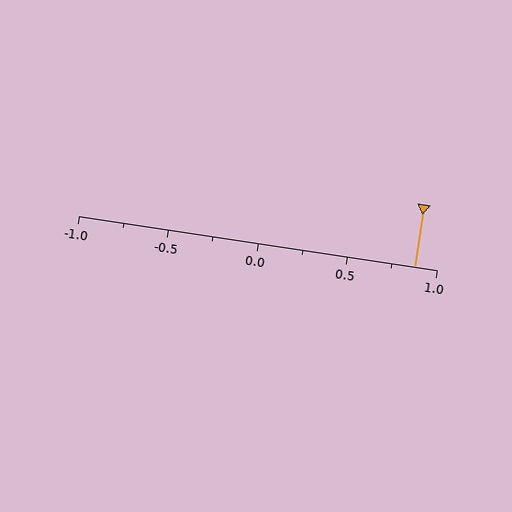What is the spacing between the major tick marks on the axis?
The major ticks are spaced 0.5 apart.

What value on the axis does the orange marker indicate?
The marker indicates approximately 0.88.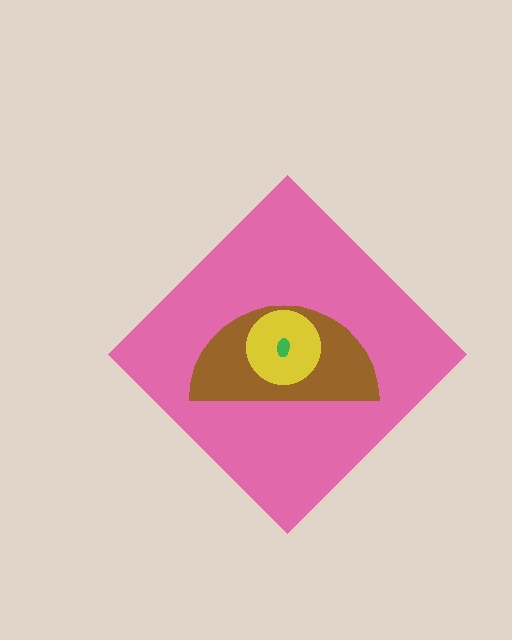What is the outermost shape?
The pink diamond.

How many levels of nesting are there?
4.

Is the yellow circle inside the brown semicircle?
Yes.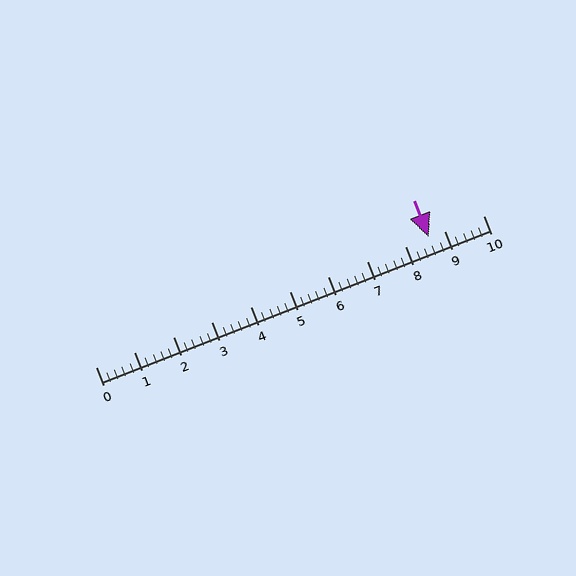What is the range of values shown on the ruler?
The ruler shows values from 0 to 10.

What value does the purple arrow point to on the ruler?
The purple arrow points to approximately 8.6.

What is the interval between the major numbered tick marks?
The major tick marks are spaced 1 units apart.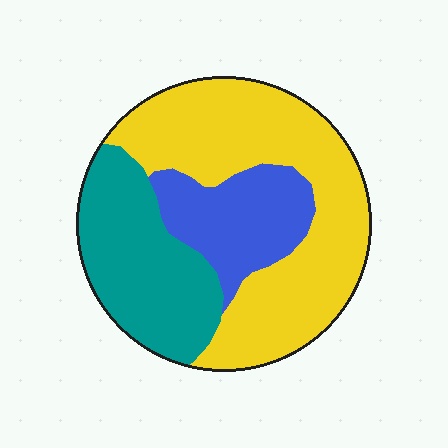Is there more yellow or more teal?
Yellow.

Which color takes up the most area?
Yellow, at roughly 50%.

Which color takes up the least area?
Blue, at roughly 20%.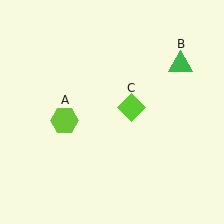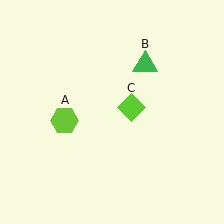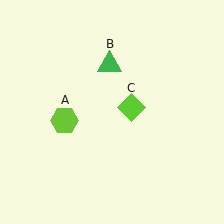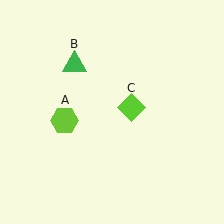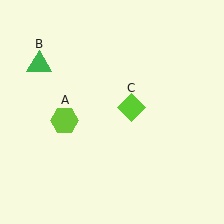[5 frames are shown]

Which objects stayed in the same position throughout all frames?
Lime hexagon (object A) and lime diamond (object C) remained stationary.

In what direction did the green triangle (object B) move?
The green triangle (object B) moved left.